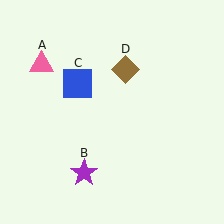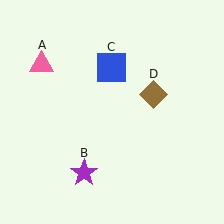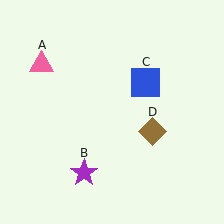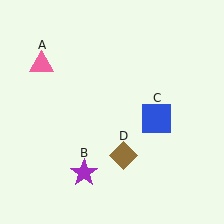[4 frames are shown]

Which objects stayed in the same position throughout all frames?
Pink triangle (object A) and purple star (object B) remained stationary.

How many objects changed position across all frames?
2 objects changed position: blue square (object C), brown diamond (object D).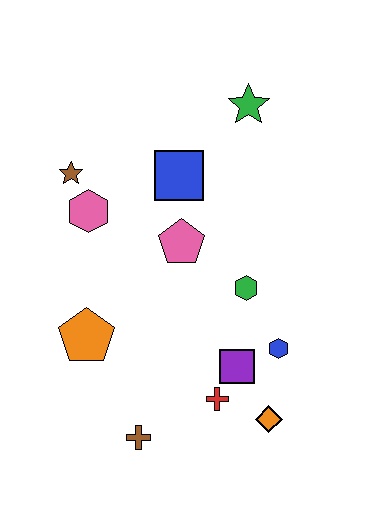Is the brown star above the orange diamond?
Yes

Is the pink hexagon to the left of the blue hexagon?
Yes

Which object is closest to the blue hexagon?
The purple square is closest to the blue hexagon.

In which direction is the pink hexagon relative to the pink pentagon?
The pink hexagon is to the left of the pink pentagon.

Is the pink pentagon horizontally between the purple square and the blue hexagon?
No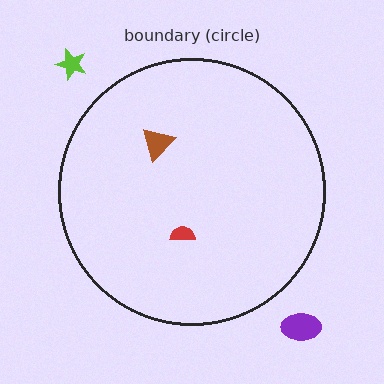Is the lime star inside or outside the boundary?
Outside.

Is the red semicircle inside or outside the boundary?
Inside.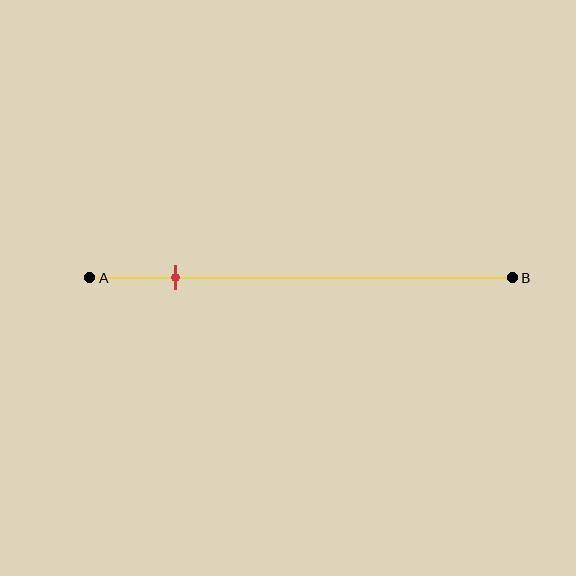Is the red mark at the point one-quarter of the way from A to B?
No, the mark is at about 20% from A, not at the 25% one-quarter point.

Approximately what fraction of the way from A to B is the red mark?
The red mark is approximately 20% of the way from A to B.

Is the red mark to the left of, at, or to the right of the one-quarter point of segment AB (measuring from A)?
The red mark is to the left of the one-quarter point of segment AB.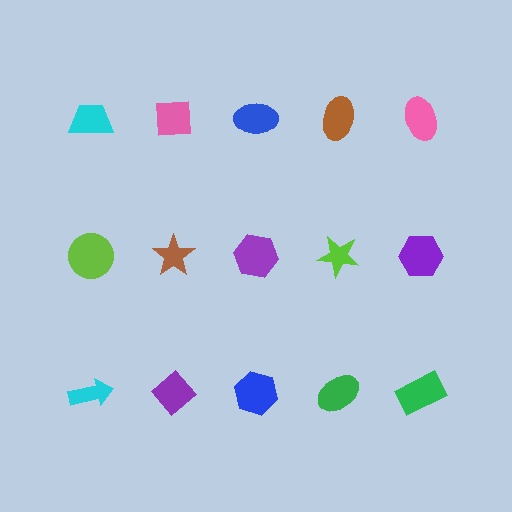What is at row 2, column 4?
A lime star.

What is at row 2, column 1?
A lime circle.